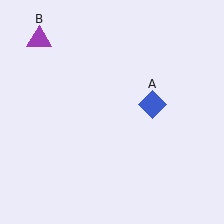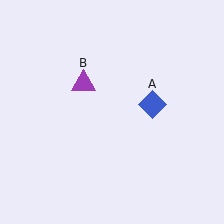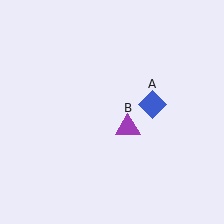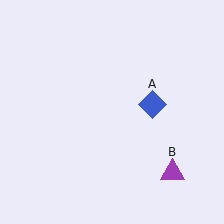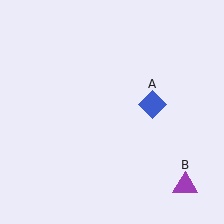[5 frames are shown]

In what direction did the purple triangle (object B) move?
The purple triangle (object B) moved down and to the right.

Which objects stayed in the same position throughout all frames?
Blue diamond (object A) remained stationary.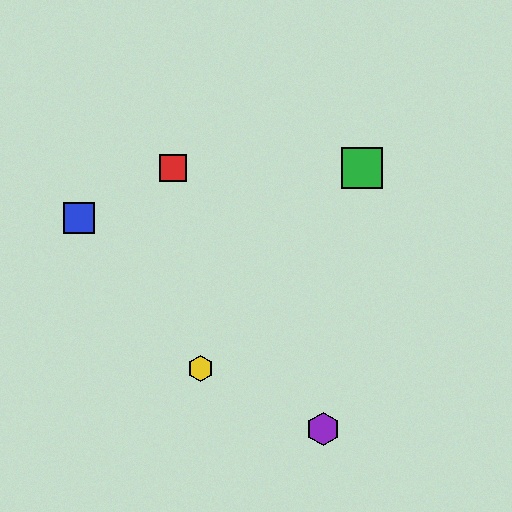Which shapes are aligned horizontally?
The red square, the green square are aligned horizontally.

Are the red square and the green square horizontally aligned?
Yes, both are at y≈168.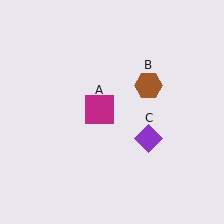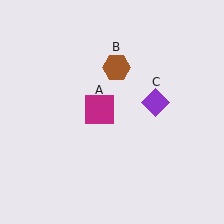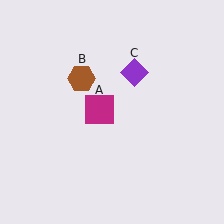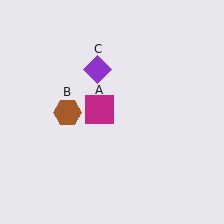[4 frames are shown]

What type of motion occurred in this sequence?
The brown hexagon (object B), purple diamond (object C) rotated counterclockwise around the center of the scene.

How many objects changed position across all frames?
2 objects changed position: brown hexagon (object B), purple diamond (object C).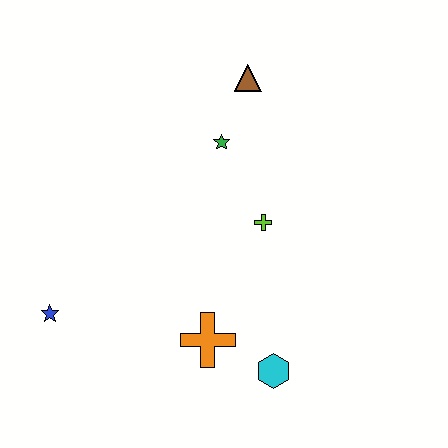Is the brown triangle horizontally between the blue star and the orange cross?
No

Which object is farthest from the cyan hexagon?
The brown triangle is farthest from the cyan hexagon.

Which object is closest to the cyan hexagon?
The orange cross is closest to the cyan hexagon.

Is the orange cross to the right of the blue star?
Yes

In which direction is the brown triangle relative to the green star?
The brown triangle is above the green star.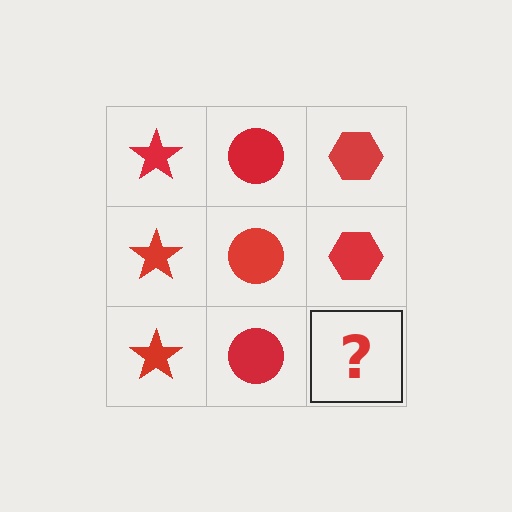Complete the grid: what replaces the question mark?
The question mark should be replaced with a red hexagon.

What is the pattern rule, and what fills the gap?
The rule is that each column has a consistent shape. The gap should be filled with a red hexagon.